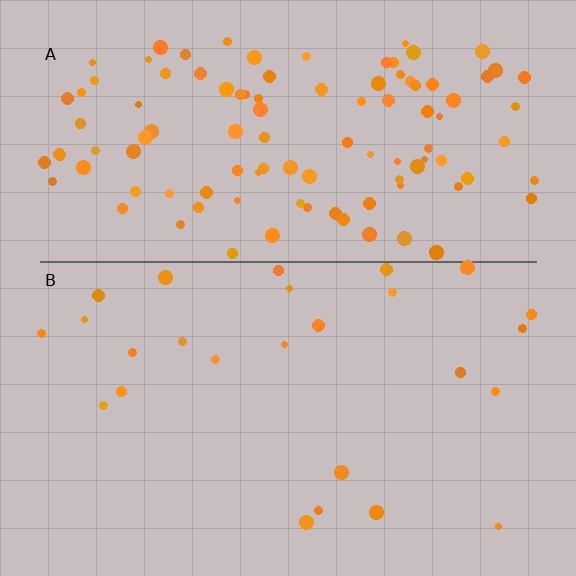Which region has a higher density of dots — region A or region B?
A (the top).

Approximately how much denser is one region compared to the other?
Approximately 4.3× — region A over region B.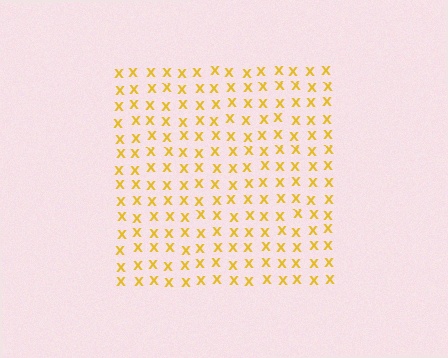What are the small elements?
The small elements are letter X's.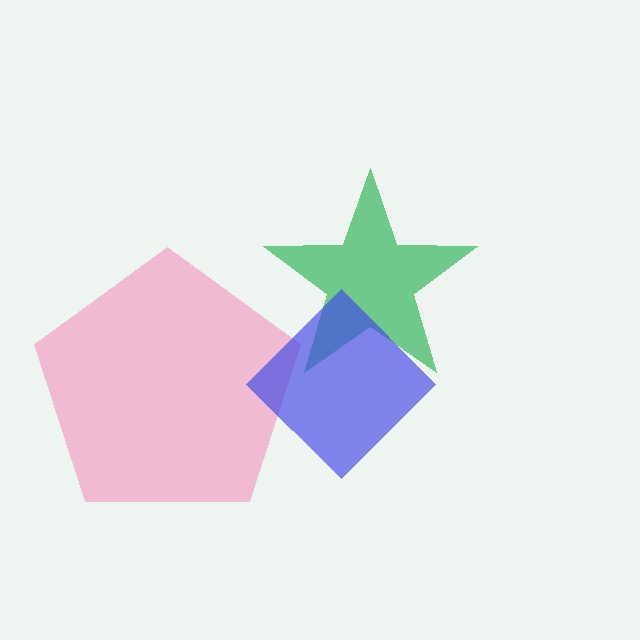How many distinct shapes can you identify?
There are 3 distinct shapes: a green star, a pink pentagon, a blue diamond.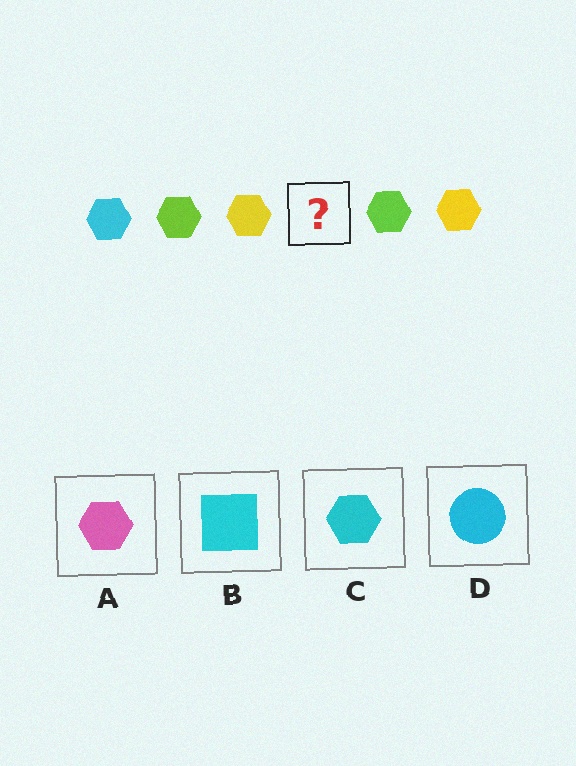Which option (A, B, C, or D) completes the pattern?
C.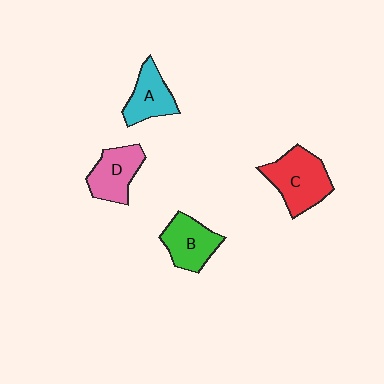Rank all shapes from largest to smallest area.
From largest to smallest: C (red), D (pink), B (green), A (cyan).